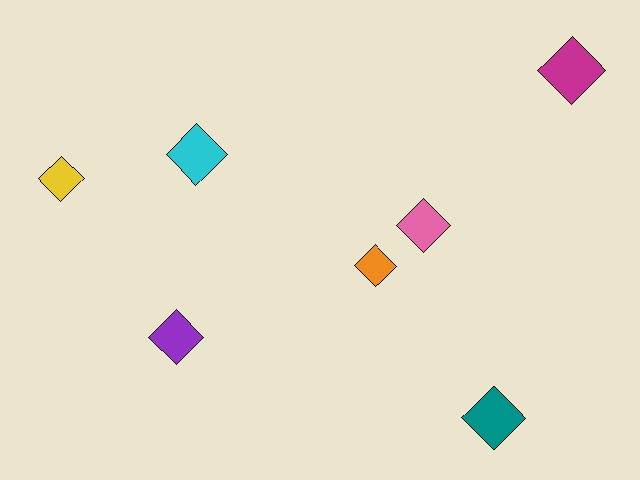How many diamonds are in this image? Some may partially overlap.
There are 7 diamonds.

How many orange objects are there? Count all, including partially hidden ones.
There is 1 orange object.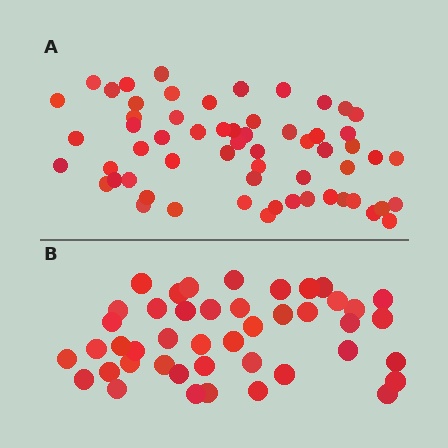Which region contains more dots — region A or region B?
Region A (the top region) has more dots.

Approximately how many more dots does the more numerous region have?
Region A has approximately 15 more dots than region B.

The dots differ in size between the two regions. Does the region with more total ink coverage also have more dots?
No. Region B has more total ink coverage because its dots are larger, but region A actually contains more individual dots. Total area can be misleading — the number of items is what matters here.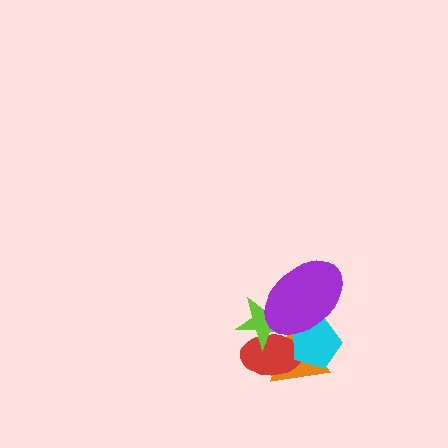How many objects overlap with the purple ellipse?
4 objects overlap with the purple ellipse.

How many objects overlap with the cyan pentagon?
3 objects overlap with the cyan pentagon.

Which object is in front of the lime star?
The purple ellipse is in front of the lime star.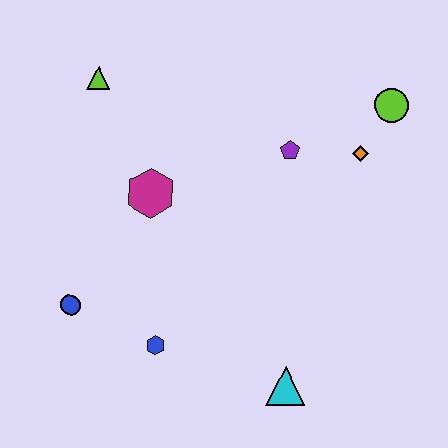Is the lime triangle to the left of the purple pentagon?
Yes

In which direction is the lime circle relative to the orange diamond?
The lime circle is above the orange diamond.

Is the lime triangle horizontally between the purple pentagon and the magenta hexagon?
No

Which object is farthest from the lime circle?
The blue circle is farthest from the lime circle.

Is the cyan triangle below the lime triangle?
Yes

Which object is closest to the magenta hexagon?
The lime triangle is closest to the magenta hexagon.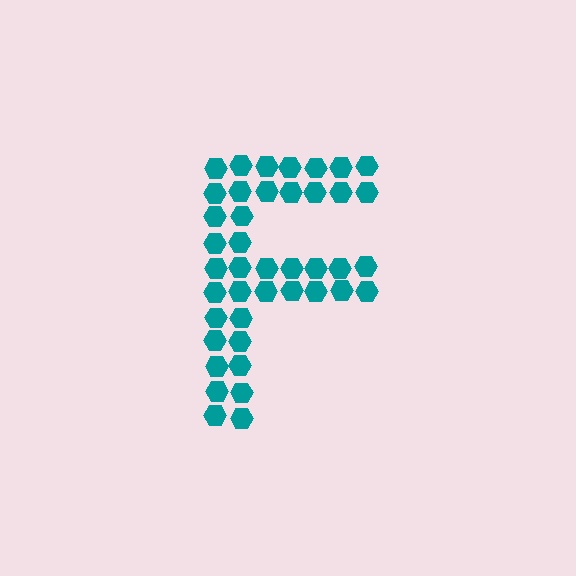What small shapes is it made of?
It is made of small hexagons.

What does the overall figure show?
The overall figure shows the letter F.